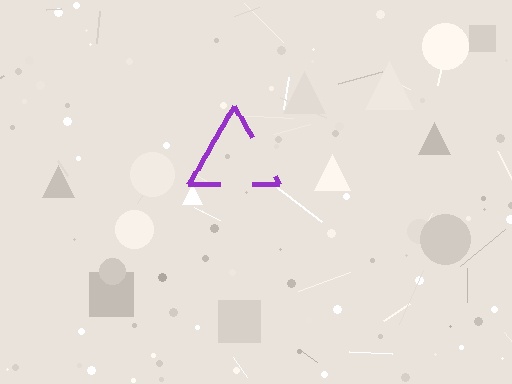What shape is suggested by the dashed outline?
The dashed outline suggests a triangle.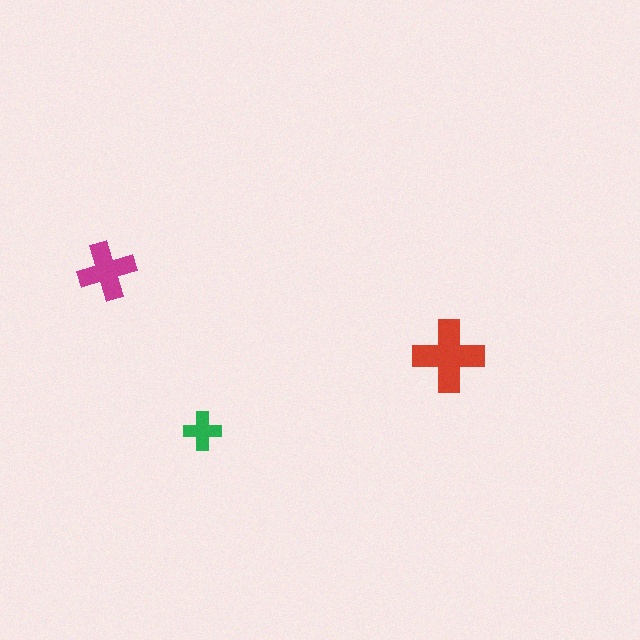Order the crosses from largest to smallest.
the red one, the magenta one, the green one.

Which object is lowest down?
The green cross is bottommost.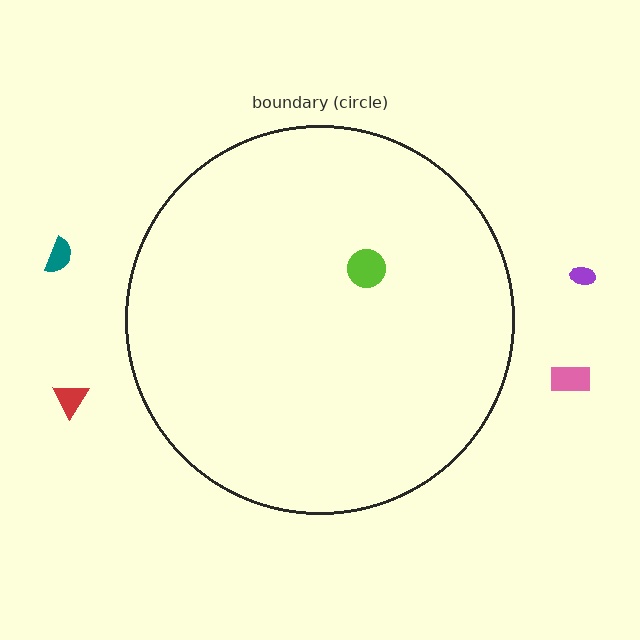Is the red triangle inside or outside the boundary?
Outside.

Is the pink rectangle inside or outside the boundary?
Outside.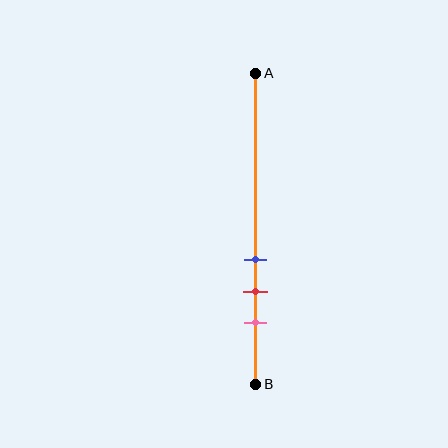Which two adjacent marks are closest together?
The blue and red marks are the closest adjacent pair.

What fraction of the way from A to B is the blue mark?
The blue mark is approximately 60% (0.6) of the way from A to B.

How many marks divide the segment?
There are 3 marks dividing the segment.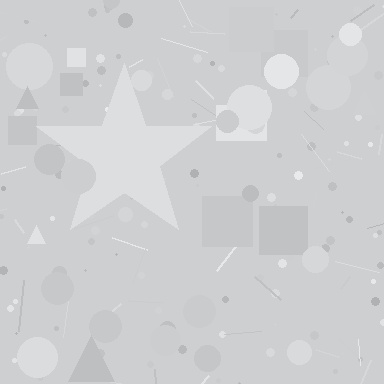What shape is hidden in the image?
A star is hidden in the image.